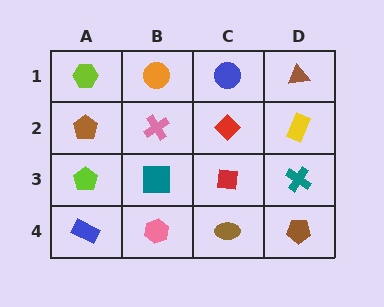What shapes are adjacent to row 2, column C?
A blue circle (row 1, column C), a red square (row 3, column C), a pink cross (row 2, column B), a yellow rectangle (row 2, column D).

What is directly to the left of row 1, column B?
A lime hexagon.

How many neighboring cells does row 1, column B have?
3.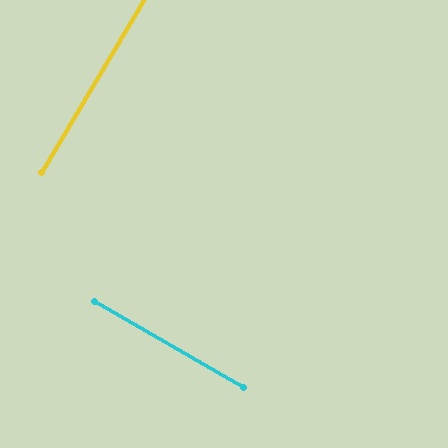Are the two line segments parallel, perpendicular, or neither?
Perpendicular — they meet at approximately 90°.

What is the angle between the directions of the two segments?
Approximately 90 degrees.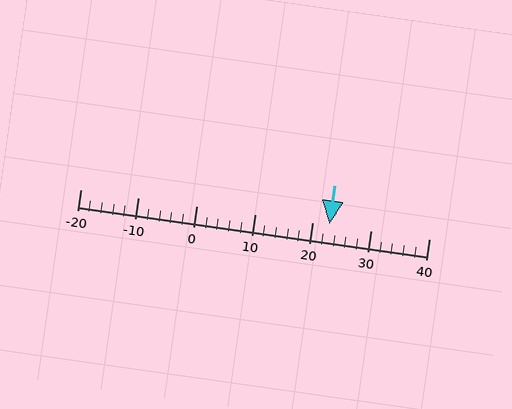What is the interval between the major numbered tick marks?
The major tick marks are spaced 10 units apart.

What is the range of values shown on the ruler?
The ruler shows values from -20 to 40.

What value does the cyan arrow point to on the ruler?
The cyan arrow points to approximately 23.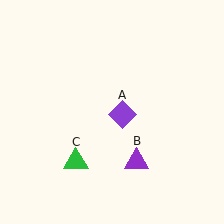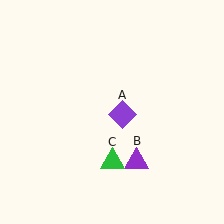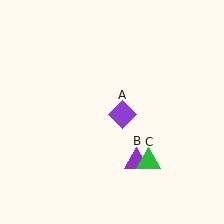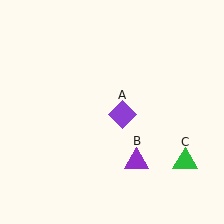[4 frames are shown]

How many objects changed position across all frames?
1 object changed position: green triangle (object C).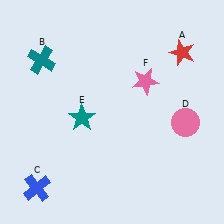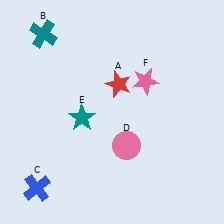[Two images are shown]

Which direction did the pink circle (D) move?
The pink circle (D) moved left.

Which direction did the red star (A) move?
The red star (A) moved left.